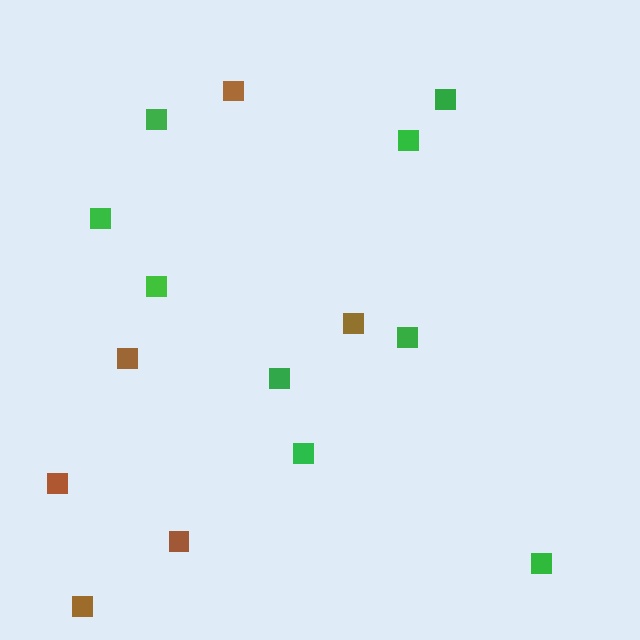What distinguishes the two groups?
There are 2 groups: one group of green squares (9) and one group of brown squares (6).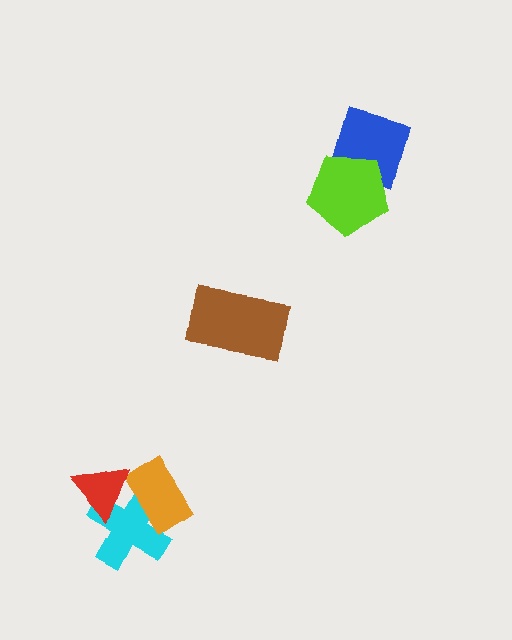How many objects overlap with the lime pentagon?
1 object overlaps with the lime pentagon.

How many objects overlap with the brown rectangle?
0 objects overlap with the brown rectangle.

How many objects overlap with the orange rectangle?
2 objects overlap with the orange rectangle.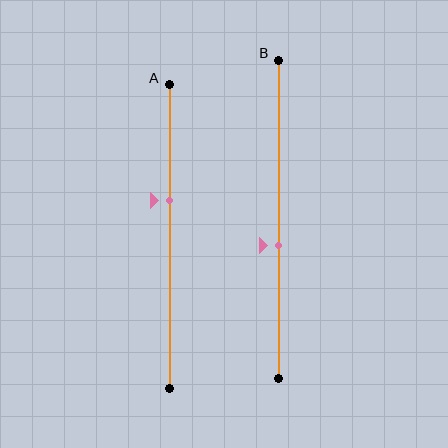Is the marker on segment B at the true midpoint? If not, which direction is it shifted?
No, the marker on segment B is shifted downward by about 8% of the segment length.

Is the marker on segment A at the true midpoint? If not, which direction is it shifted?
No, the marker on segment A is shifted upward by about 12% of the segment length.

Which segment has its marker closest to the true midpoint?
Segment B has its marker closest to the true midpoint.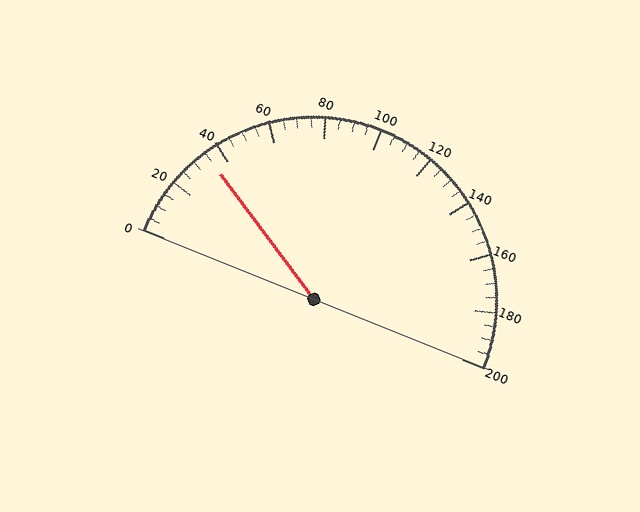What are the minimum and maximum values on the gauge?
The gauge ranges from 0 to 200.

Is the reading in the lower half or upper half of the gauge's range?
The reading is in the lower half of the range (0 to 200).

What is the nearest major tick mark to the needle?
The nearest major tick mark is 40.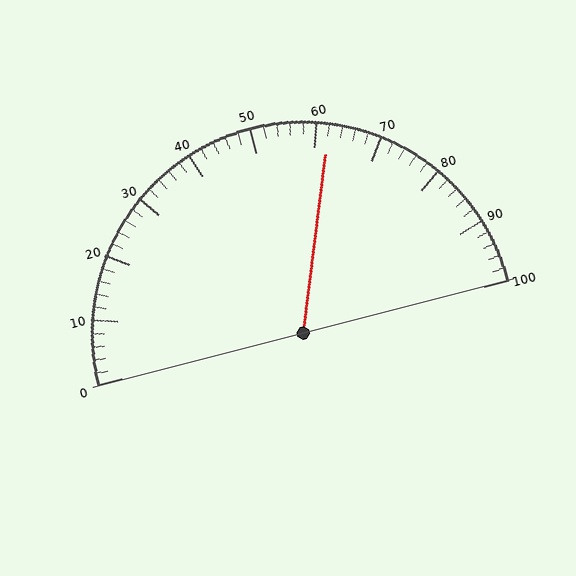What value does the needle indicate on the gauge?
The needle indicates approximately 62.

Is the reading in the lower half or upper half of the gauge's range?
The reading is in the upper half of the range (0 to 100).